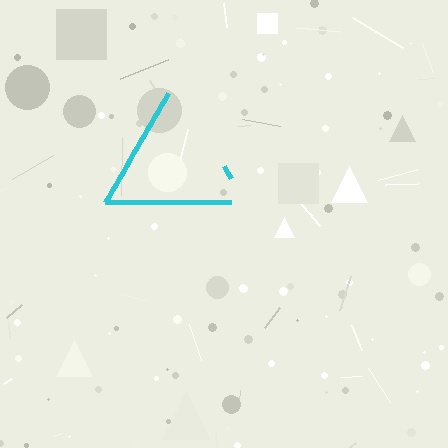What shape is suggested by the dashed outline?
The dashed outline suggests a triangle.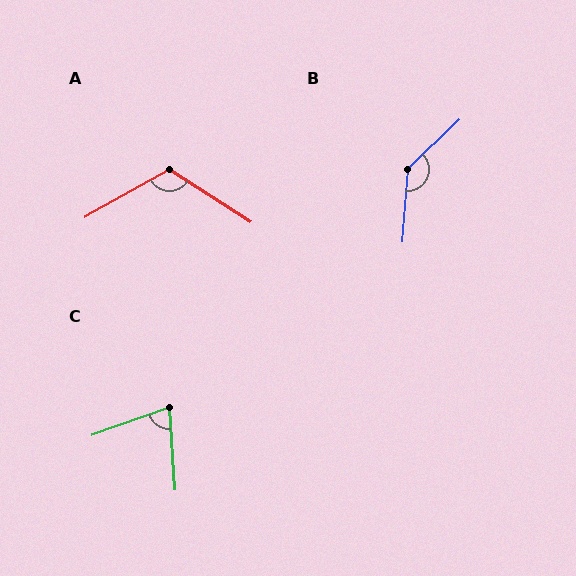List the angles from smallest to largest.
C (74°), A (118°), B (138°).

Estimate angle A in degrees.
Approximately 118 degrees.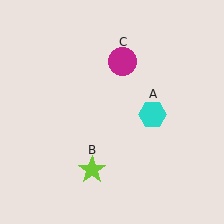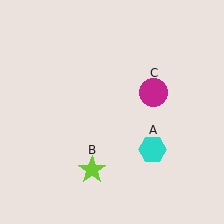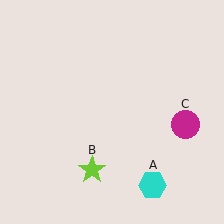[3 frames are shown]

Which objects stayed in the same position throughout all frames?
Lime star (object B) remained stationary.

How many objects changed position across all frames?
2 objects changed position: cyan hexagon (object A), magenta circle (object C).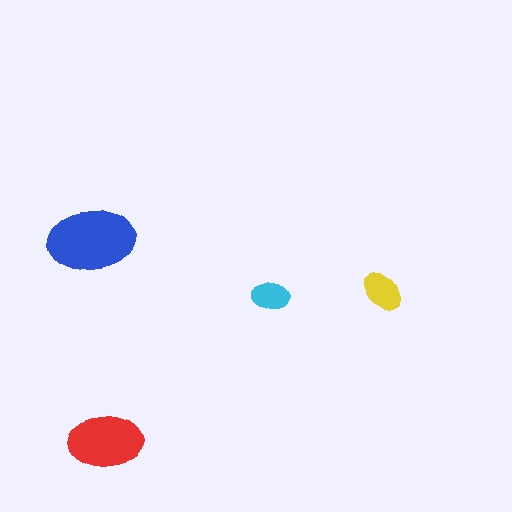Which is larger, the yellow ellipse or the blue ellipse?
The blue one.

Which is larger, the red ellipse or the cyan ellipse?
The red one.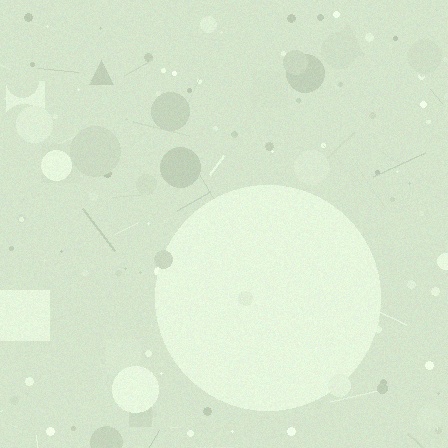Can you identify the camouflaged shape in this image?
The camouflaged shape is a circle.